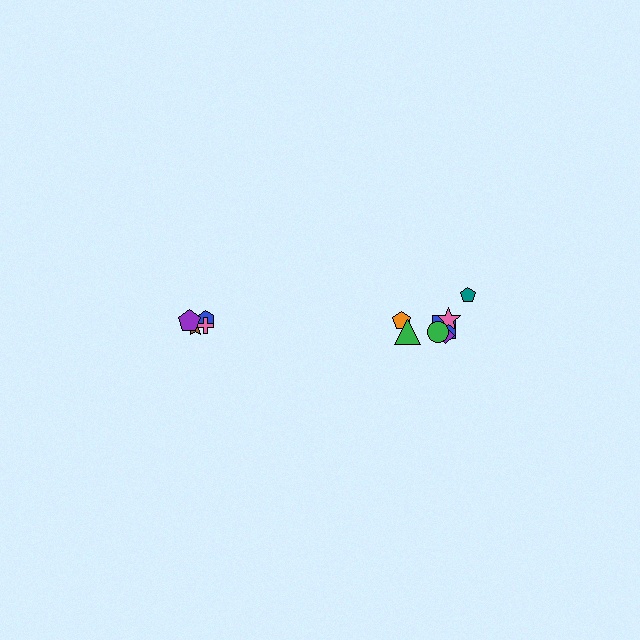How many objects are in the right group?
There are 7 objects.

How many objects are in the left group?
There are 4 objects.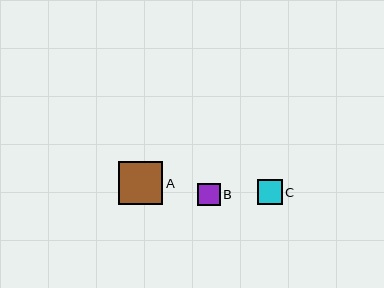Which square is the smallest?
Square B is the smallest with a size of approximately 23 pixels.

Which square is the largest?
Square A is the largest with a size of approximately 44 pixels.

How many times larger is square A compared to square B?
Square A is approximately 1.9 times the size of square B.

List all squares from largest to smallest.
From largest to smallest: A, C, B.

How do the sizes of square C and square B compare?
Square C and square B are approximately the same size.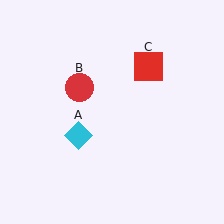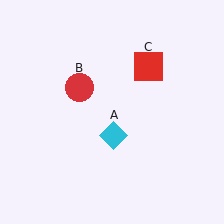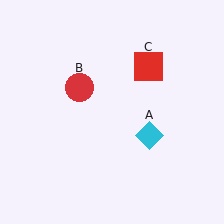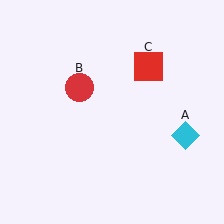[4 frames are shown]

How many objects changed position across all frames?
1 object changed position: cyan diamond (object A).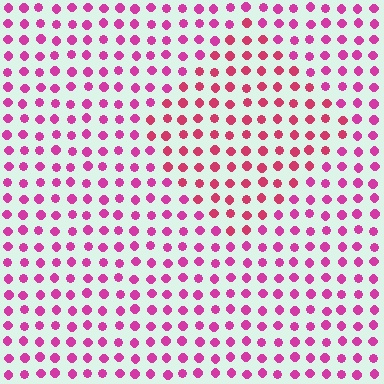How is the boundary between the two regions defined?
The boundary is defined purely by a slight shift in hue (about 22 degrees). Spacing, size, and orientation are identical on both sides.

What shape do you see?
I see a diamond.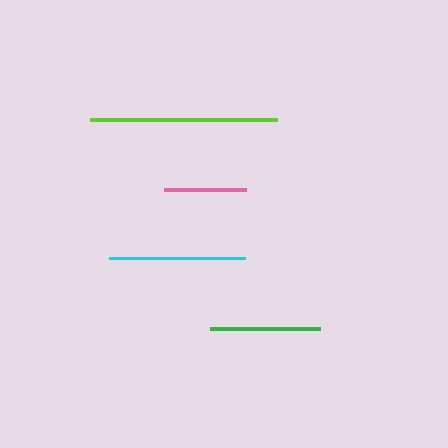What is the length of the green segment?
The green segment is approximately 110 pixels long.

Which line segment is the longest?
The lime line is the longest at approximately 186 pixels.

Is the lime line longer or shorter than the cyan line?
The lime line is longer than the cyan line.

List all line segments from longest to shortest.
From longest to shortest: lime, cyan, green, pink.